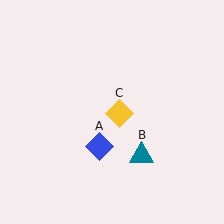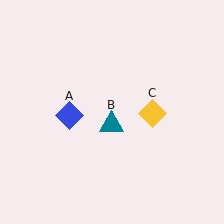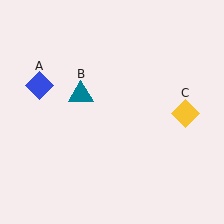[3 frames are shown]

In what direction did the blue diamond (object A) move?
The blue diamond (object A) moved up and to the left.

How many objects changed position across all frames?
3 objects changed position: blue diamond (object A), teal triangle (object B), yellow diamond (object C).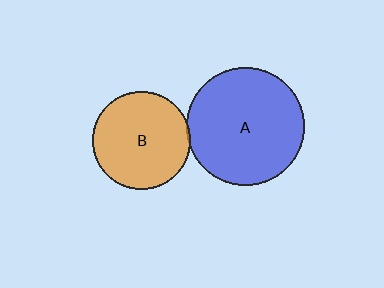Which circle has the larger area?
Circle A (blue).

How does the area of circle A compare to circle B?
Approximately 1.4 times.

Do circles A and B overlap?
Yes.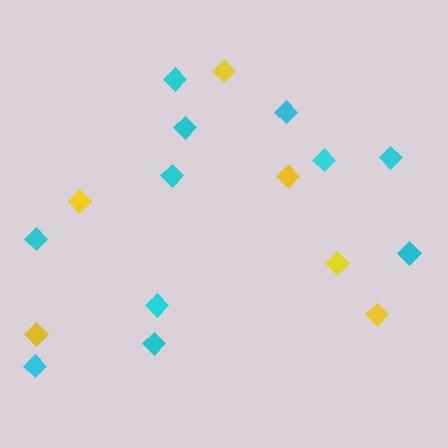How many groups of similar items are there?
There are 2 groups: one group of yellow diamonds (6) and one group of cyan diamonds (11).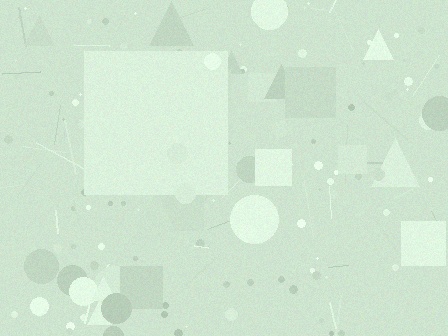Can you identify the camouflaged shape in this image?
The camouflaged shape is a square.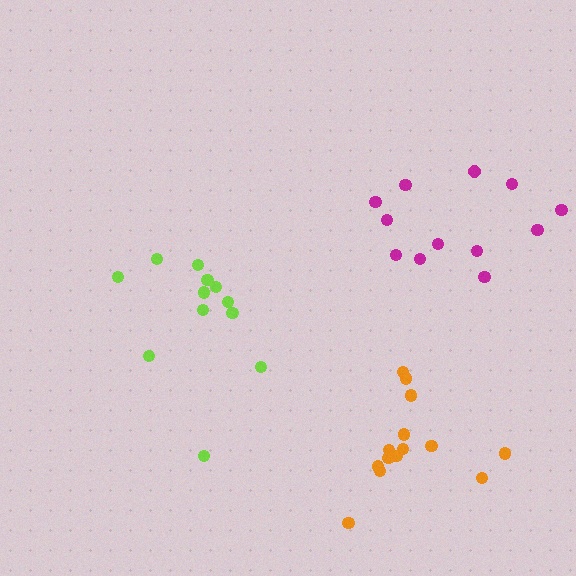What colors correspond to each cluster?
The clusters are colored: magenta, orange, lime.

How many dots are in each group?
Group 1: 12 dots, Group 2: 14 dots, Group 3: 12 dots (38 total).